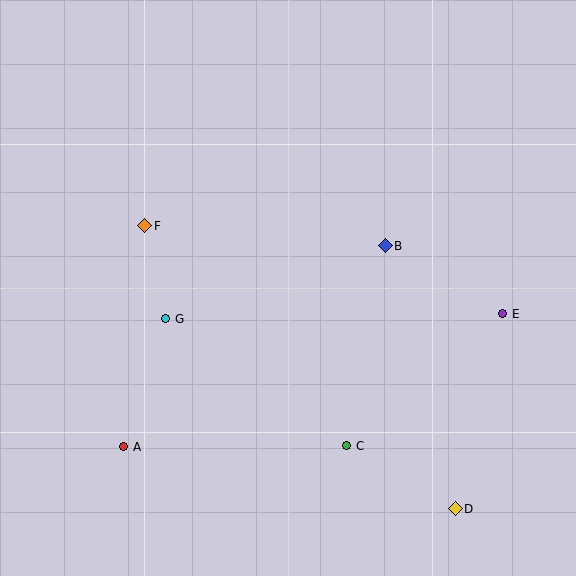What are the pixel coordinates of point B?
Point B is at (385, 246).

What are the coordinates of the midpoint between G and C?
The midpoint between G and C is at (256, 382).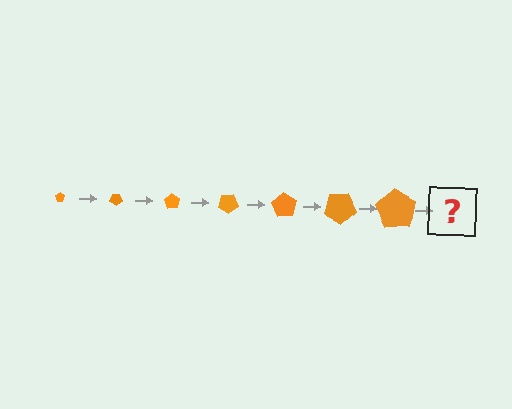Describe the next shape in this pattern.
It should be a pentagon, larger than the previous one and rotated 245 degrees from the start.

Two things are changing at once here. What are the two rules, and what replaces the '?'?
The two rules are that the pentagon grows larger each step and it rotates 35 degrees each step. The '?' should be a pentagon, larger than the previous one and rotated 245 degrees from the start.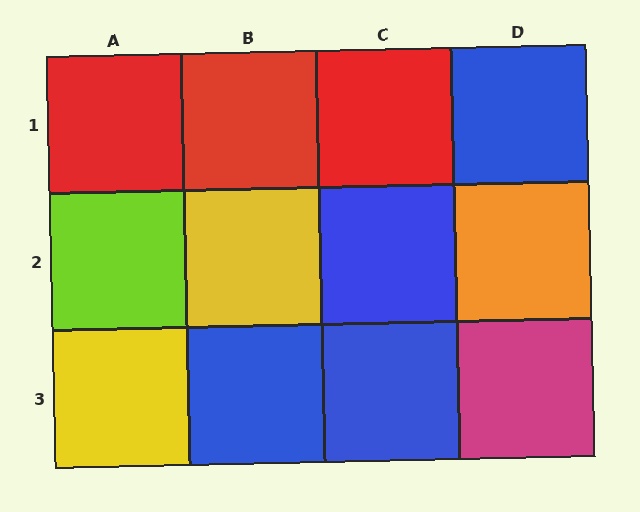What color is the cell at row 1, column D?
Blue.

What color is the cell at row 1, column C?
Red.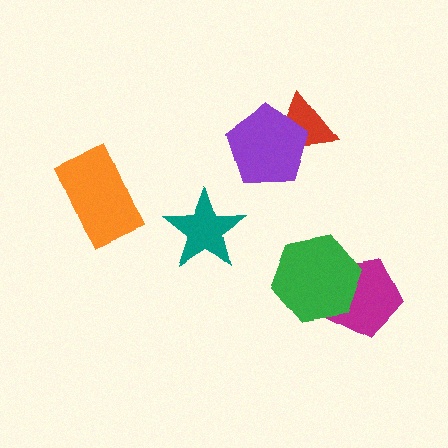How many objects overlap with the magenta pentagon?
1 object overlaps with the magenta pentagon.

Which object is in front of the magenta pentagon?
The green hexagon is in front of the magenta pentagon.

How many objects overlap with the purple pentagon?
1 object overlaps with the purple pentagon.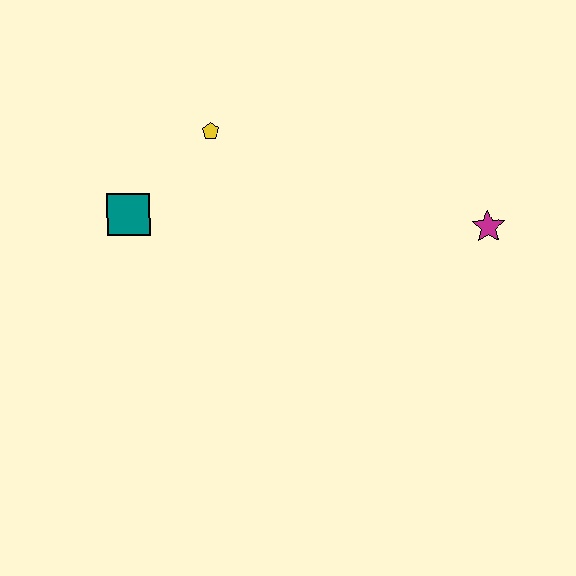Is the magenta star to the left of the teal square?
No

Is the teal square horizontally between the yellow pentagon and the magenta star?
No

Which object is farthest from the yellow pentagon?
The magenta star is farthest from the yellow pentagon.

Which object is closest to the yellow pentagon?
The teal square is closest to the yellow pentagon.